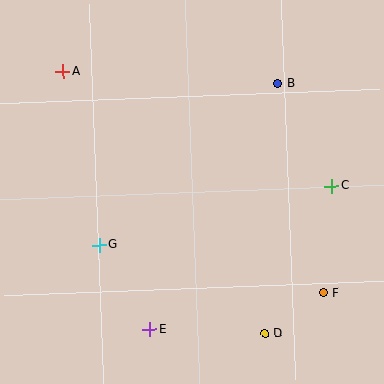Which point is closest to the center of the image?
Point G at (99, 245) is closest to the center.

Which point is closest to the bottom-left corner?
Point E is closest to the bottom-left corner.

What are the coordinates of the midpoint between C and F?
The midpoint between C and F is at (327, 239).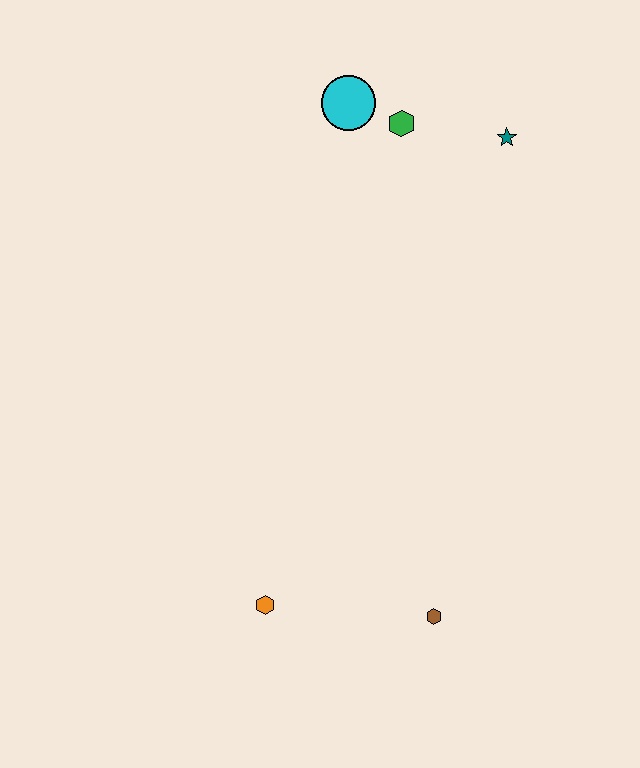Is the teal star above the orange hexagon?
Yes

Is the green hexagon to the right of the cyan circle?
Yes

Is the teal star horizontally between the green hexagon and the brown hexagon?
No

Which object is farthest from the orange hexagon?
The teal star is farthest from the orange hexagon.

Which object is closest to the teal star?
The green hexagon is closest to the teal star.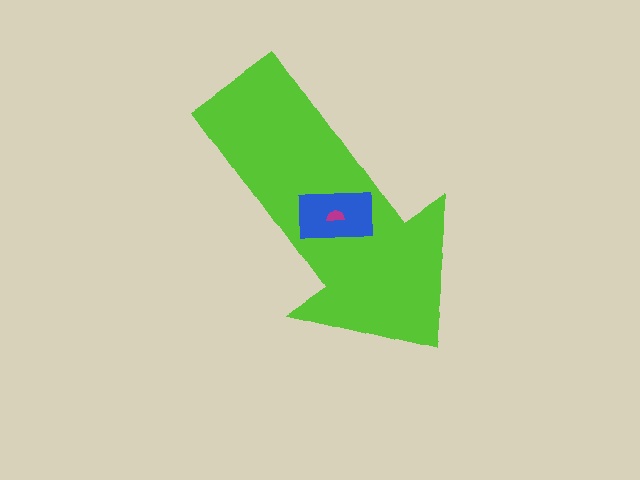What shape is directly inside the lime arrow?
The blue rectangle.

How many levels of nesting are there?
3.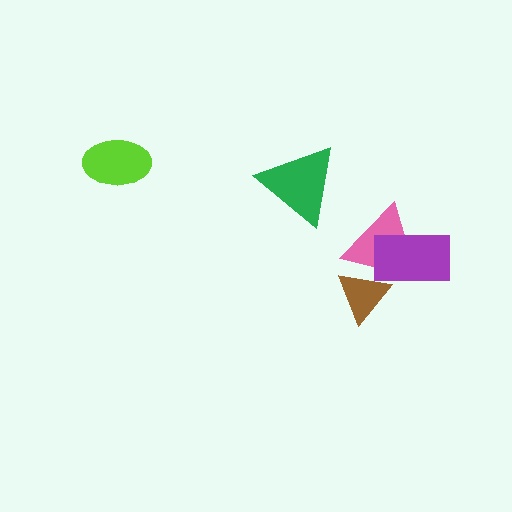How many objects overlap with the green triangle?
0 objects overlap with the green triangle.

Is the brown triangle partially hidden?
Yes, it is partially covered by another shape.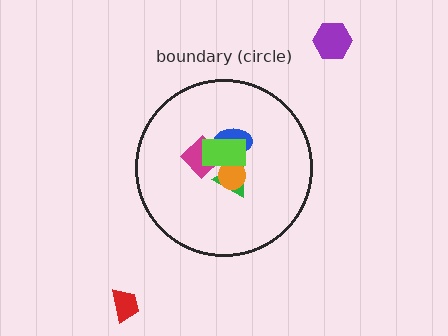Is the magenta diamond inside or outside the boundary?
Inside.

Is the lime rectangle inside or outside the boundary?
Inside.